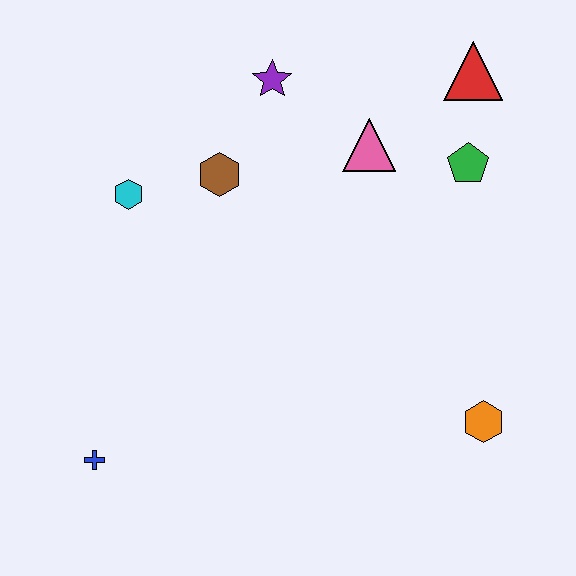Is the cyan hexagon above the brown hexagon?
No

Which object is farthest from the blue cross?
The red triangle is farthest from the blue cross.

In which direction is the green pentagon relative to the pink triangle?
The green pentagon is to the right of the pink triangle.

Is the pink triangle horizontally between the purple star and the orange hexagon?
Yes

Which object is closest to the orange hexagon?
The green pentagon is closest to the orange hexagon.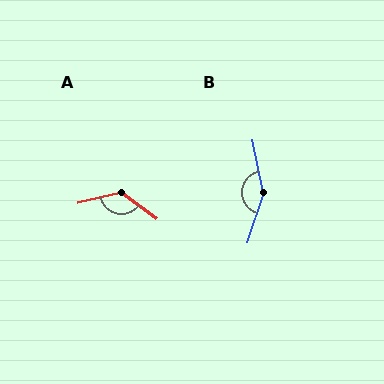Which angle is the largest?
B, at approximately 151 degrees.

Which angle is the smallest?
A, at approximately 129 degrees.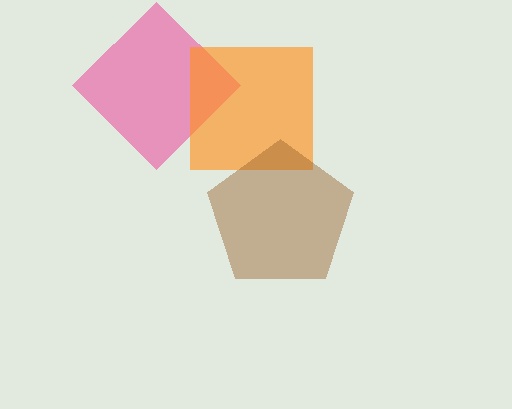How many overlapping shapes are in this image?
There are 3 overlapping shapes in the image.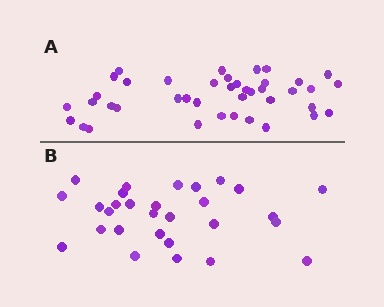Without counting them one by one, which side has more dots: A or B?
Region A (the top region) has more dots.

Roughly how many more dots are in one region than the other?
Region A has roughly 12 or so more dots than region B.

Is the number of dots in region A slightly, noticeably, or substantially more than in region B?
Region A has noticeably more, but not dramatically so. The ratio is roughly 1.4 to 1.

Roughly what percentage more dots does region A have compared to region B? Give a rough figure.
About 40% more.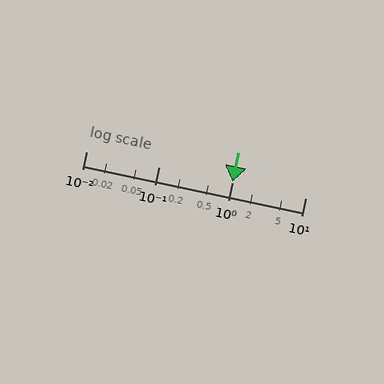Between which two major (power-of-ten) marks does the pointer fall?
The pointer is between 1 and 10.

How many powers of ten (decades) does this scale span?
The scale spans 3 decades, from 0.01 to 10.